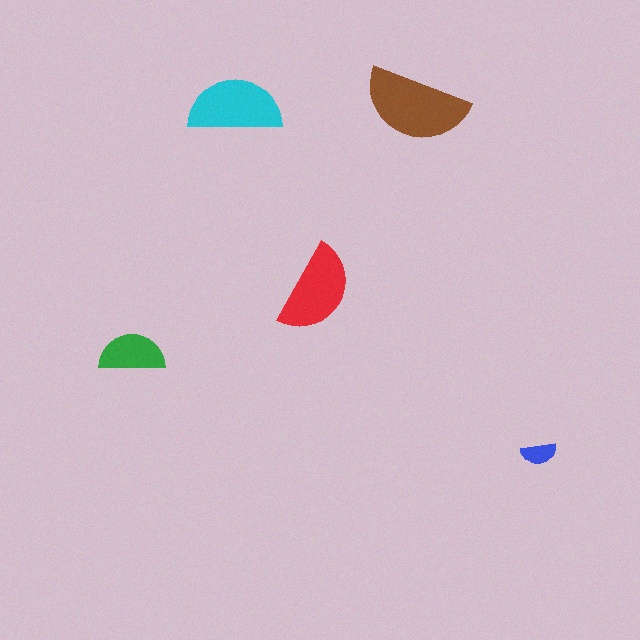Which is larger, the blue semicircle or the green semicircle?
The green one.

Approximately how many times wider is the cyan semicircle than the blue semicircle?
About 2.5 times wider.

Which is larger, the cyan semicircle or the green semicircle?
The cyan one.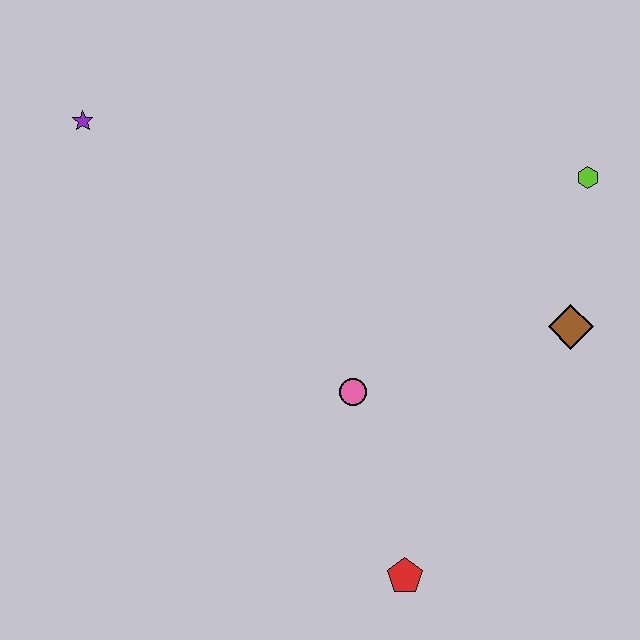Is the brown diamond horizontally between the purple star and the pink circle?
No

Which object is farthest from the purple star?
The red pentagon is farthest from the purple star.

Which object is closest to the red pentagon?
The pink circle is closest to the red pentagon.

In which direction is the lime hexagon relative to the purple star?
The lime hexagon is to the right of the purple star.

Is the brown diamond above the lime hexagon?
No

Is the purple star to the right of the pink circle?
No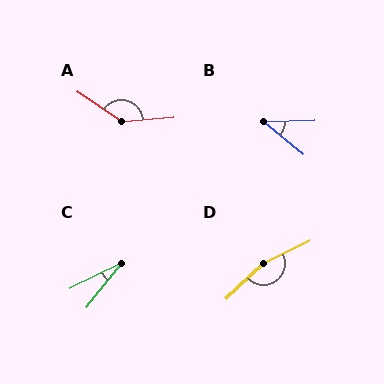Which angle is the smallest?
C, at approximately 25 degrees.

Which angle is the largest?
D, at approximately 162 degrees.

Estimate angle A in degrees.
Approximately 141 degrees.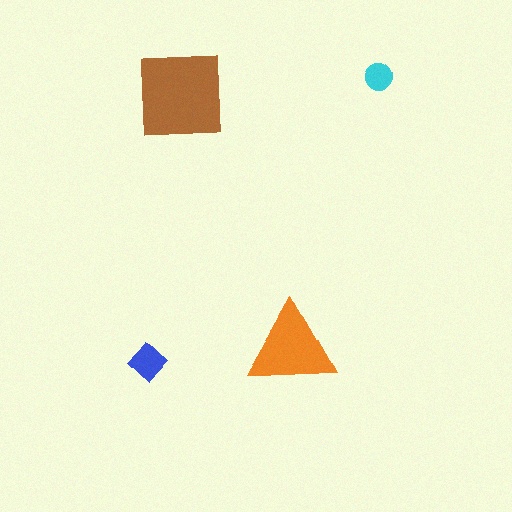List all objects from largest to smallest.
The brown square, the orange triangle, the blue diamond, the cyan circle.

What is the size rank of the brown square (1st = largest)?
1st.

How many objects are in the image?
There are 4 objects in the image.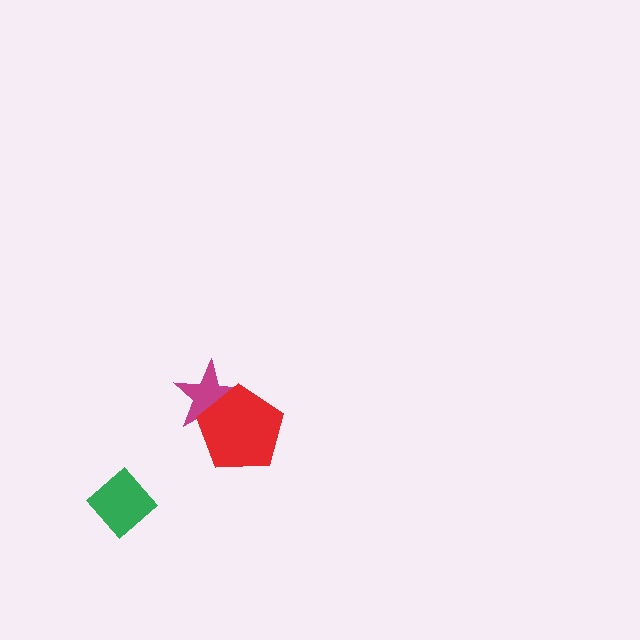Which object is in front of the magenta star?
The red pentagon is in front of the magenta star.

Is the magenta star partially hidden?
Yes, it is partially covered by another shape.